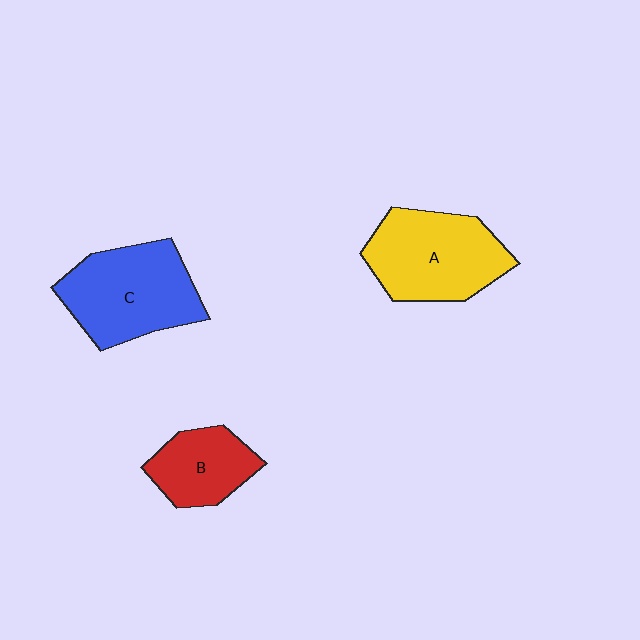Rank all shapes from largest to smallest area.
From largest to smallest: C (blue), A (yellow), B (red).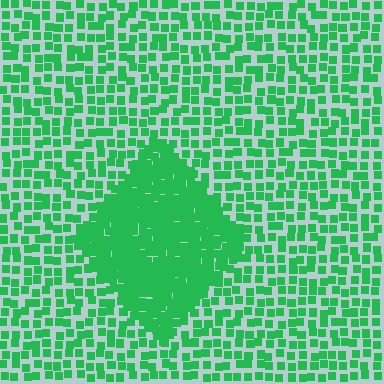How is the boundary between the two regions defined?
The boundary is defined by a change in element density (approximately 2.3x ratio). All elements are the same color, size, and shape.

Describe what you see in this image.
The image contains small green elements arranged at two different densities. A diamond-shaped region is visible where the elements are more densely packed than the surrounding area.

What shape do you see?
I see a diamond.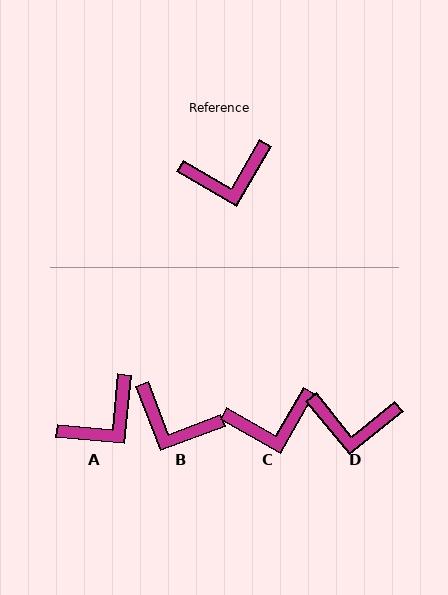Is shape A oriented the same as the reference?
No, it is off by about 25 degrees.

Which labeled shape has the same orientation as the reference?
C.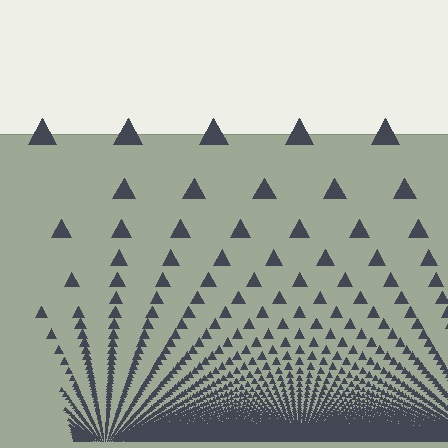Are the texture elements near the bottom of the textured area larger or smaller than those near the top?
Smaller. The gradient is inverted — elements near the bottom are smaller and denser.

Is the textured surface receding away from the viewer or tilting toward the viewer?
The surface appears to tilt toward the viewer. Texture elements get larger and sparser toward the top.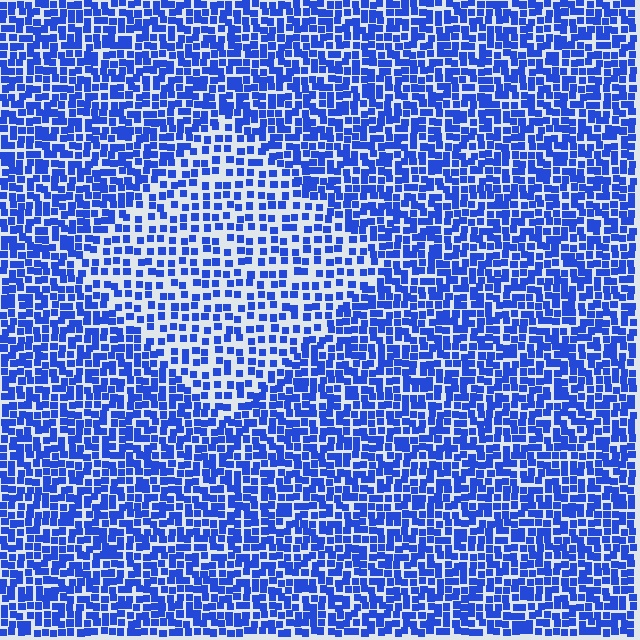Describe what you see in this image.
The image contains small blue elements arranged at two different densities. A diamond-shaped region is visible where the elements are less densely packed than the surrounding area.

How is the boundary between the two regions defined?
The boundary is defined by a change in element density (approximately 1.8x ratio). All elements are the same color, size, and shape.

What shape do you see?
I see a diamond.